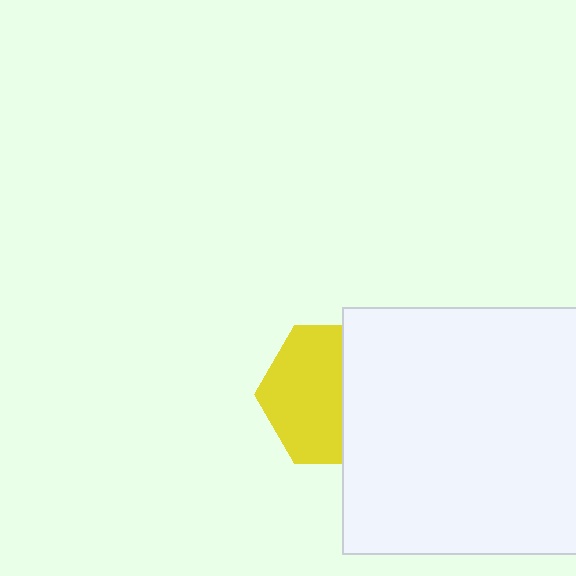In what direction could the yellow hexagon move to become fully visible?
The yellow hexagon could move left. That would shift it out from behind the white square entirely.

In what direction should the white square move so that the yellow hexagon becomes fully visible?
The white square should move right. That is the shortest direction to clear the overlap and leave the yellow hexagon fully visible.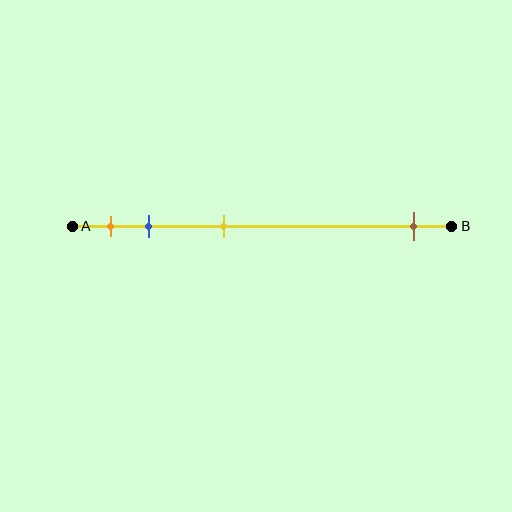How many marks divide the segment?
There are 4 marks dividing the segment.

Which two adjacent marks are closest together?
The orange and blue marks are the closest adjacent pair.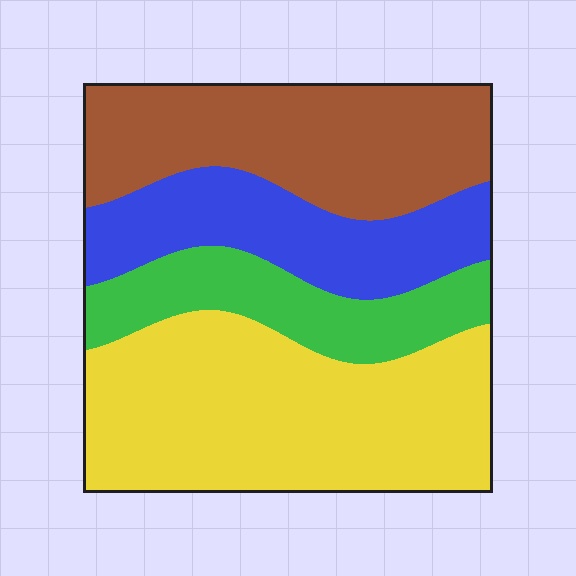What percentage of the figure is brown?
Brown takes up about one quarter (1/4) of the figure.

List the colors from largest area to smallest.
From largest to smallest: yellow, brown, blue, green.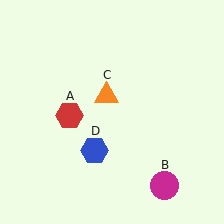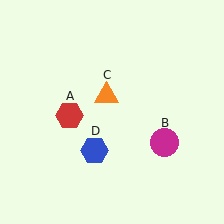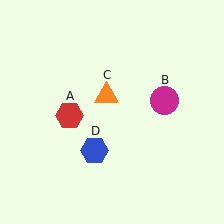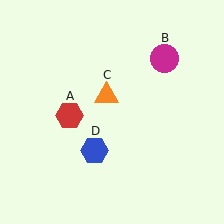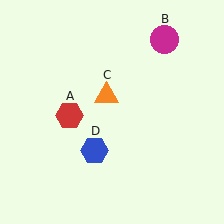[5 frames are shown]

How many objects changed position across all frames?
1 object changed position: magenta circle (object B).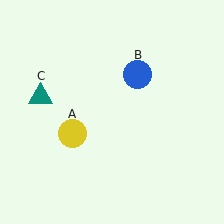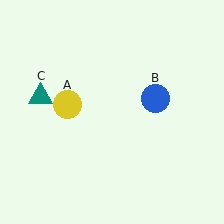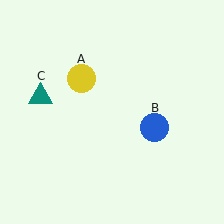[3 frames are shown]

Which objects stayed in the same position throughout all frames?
Teal triangle (object C) remained stationary.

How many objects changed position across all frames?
2 objects changed position: yellow circle (object A), blue circle (object B).